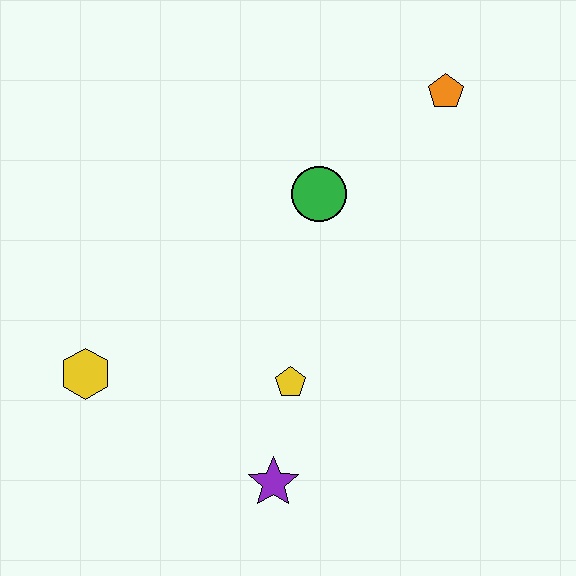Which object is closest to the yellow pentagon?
The purple star is closest to the yellow pentagon.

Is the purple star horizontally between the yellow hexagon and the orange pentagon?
Yes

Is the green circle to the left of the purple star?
No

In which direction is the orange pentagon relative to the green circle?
The orange pentagon is to the right of the green circle.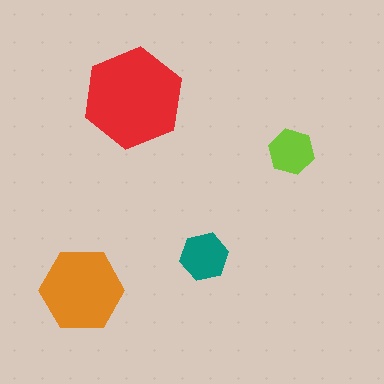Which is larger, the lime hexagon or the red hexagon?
The red one.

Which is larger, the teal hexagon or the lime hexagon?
The teal one.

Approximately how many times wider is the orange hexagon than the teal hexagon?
About 1.5 times wider.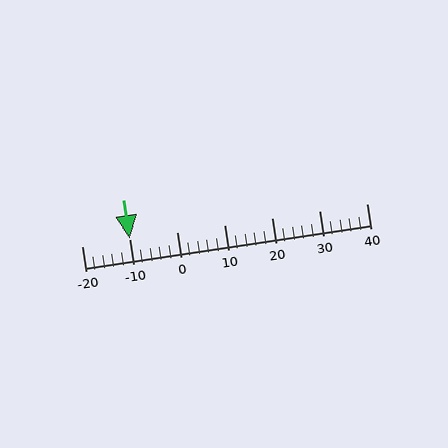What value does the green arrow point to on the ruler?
The green arrow points to approximately -10.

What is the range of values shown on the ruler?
The ruler shows values from -20 to 40.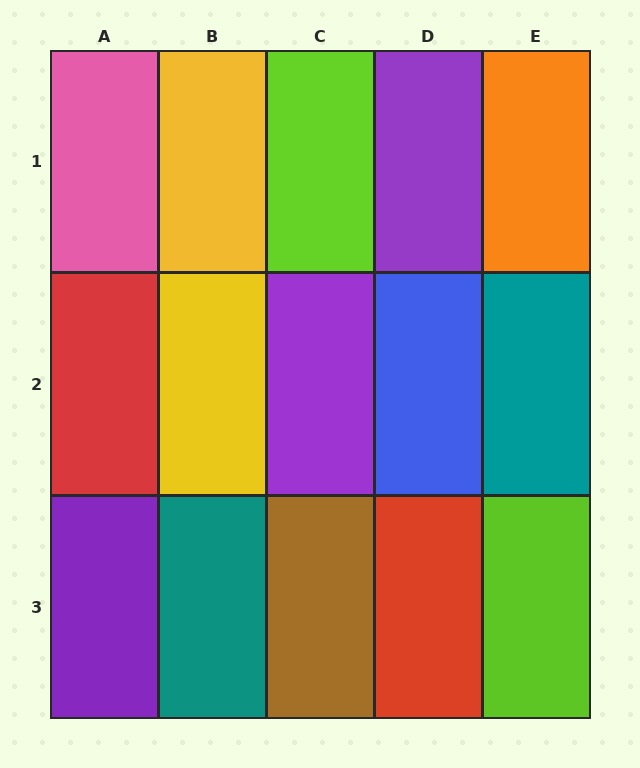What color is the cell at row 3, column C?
Brown.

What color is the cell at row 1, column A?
Pink.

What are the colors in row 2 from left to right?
Red, yellow, purple, blue, teal.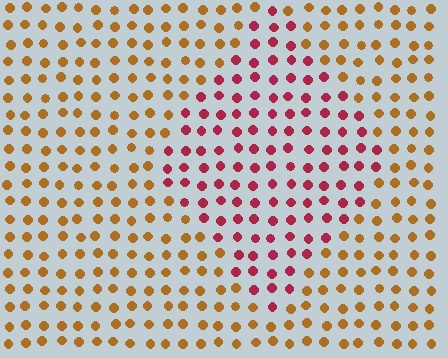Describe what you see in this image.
The image is filled with small brown elements in a uniform arrangement. A diamond-shaped region is visible where the elements are tinted to a slightly different hue, forming a subtle color boundary.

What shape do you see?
I see a diamond.